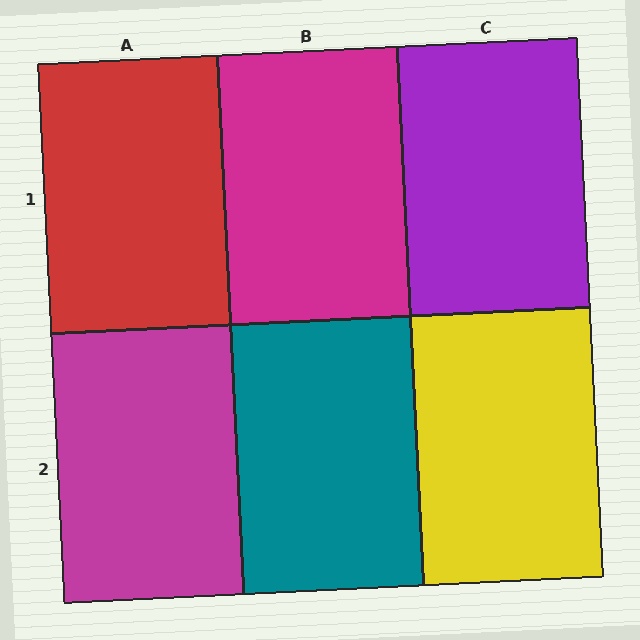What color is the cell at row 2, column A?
Magenta.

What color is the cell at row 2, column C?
Yellow.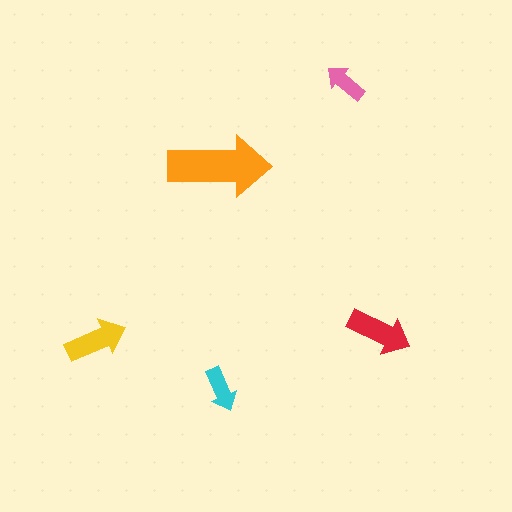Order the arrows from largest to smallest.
the orange one, the red one, the yellow one, the cyan one, the pink one.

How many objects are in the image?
There are 5 objects in the image.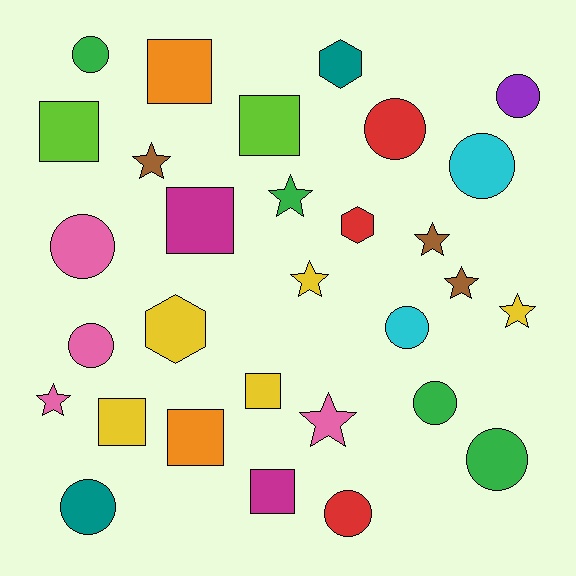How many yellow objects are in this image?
There are 5 yellow objects.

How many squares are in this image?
There are 8 squares.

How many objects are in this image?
There are 30 objects.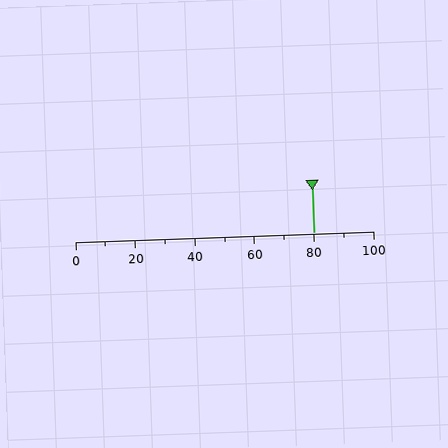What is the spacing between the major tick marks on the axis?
The major ticks are spaced 20 apart.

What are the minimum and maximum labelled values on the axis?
The axis runs from 0 to 100.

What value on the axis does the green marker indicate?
The marker indicates approximately 80.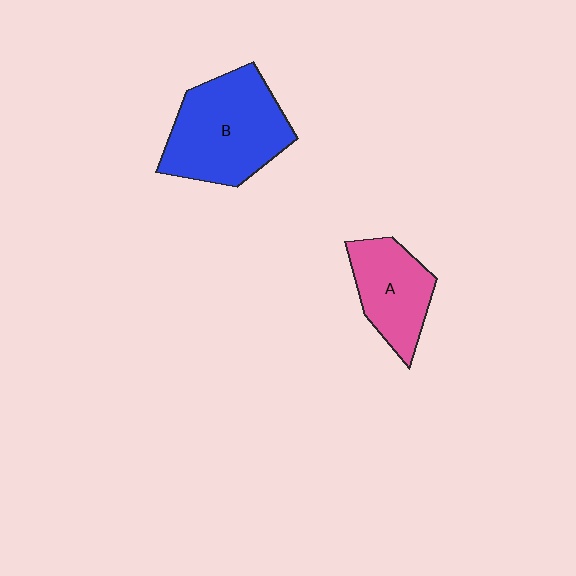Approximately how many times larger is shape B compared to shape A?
Approximately 1.6 times.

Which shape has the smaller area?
Shape A (pink).